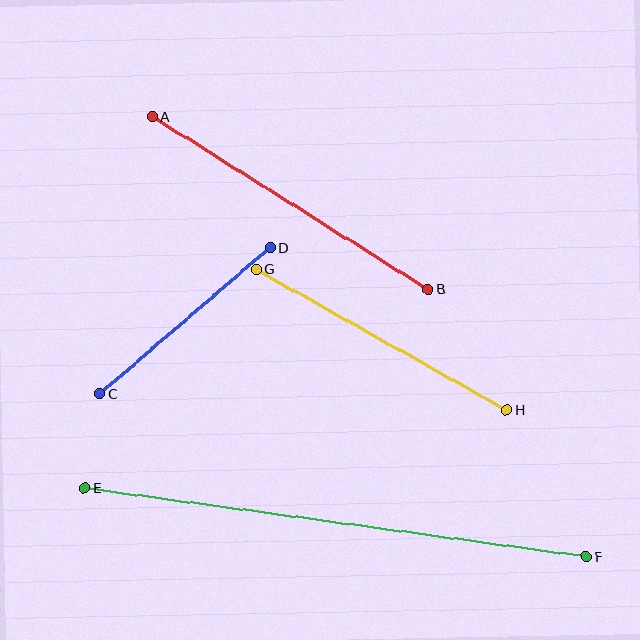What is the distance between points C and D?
The distance is approximately 224 pixels.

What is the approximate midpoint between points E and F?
The midpoint is at approximately (336, 522) pixels.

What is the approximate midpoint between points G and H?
The midpoint is at approximately (381, 340) pixels.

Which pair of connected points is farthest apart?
Points E and F are farthest apart.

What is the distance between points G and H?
The distance is approximately 287 pixels.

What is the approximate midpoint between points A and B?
The midpoint is at approximately (290, 203) pixels.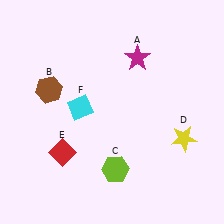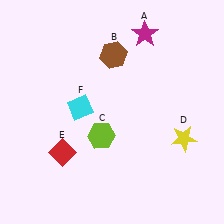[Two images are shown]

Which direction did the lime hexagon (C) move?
The lime hexagon (C) moved up.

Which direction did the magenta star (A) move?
The magenta star (A) moved up.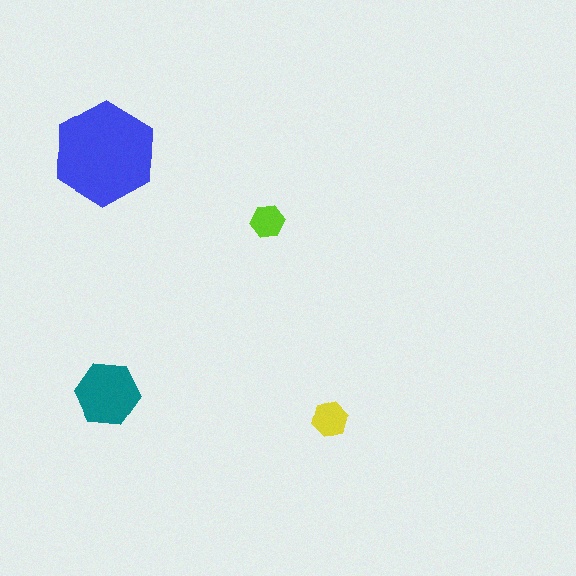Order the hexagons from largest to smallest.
the blue one, the teal one, the yellow one, the lime one.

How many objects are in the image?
There are 4 objects in the image.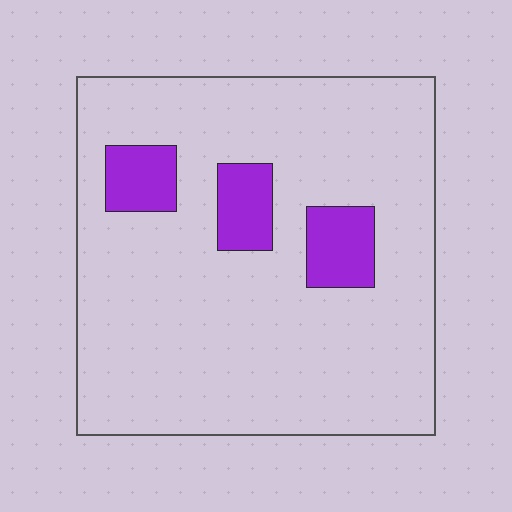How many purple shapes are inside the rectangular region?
3.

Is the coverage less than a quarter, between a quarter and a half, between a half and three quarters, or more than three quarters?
Less than a quarter.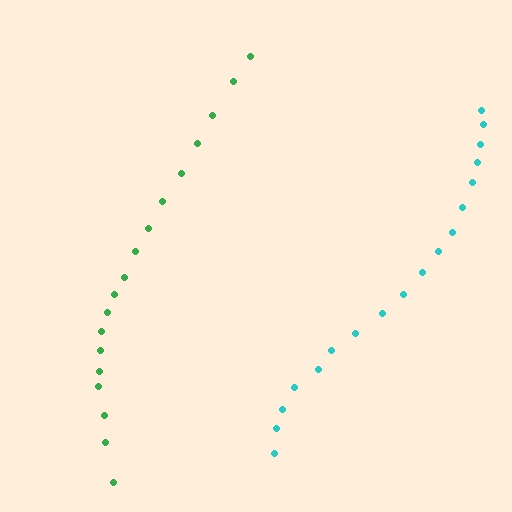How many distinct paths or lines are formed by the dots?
There are 2 distinct paths.